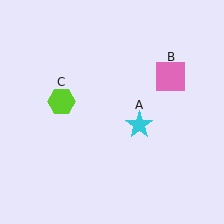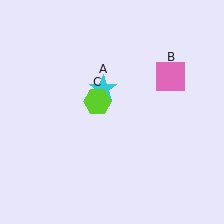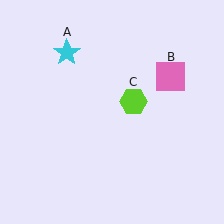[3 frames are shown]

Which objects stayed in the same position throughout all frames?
Pink square (object B) remained stationary.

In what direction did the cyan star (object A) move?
The cyan star (object A) moved up and to the left.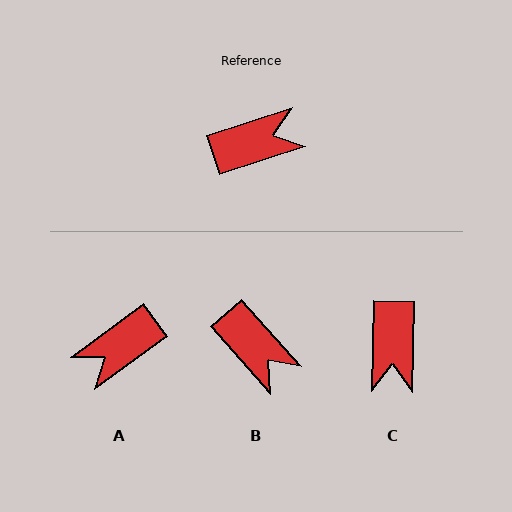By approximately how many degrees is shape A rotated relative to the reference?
Approximately 162 degrees clockwise.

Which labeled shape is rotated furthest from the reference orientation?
A, about 162 degrees away.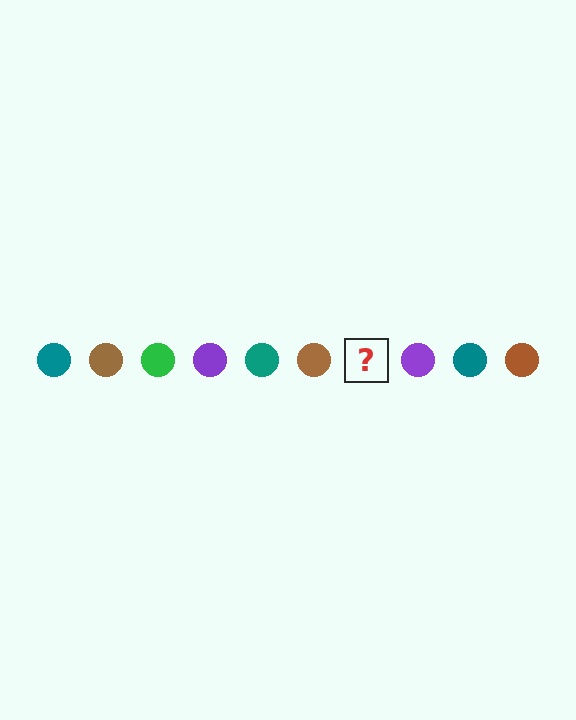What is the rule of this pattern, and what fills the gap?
The rule is that the pattern cycles through teal, brown, green, purple circles. The gap should be filled with a green circle.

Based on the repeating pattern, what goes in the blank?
The blank should be a green circle.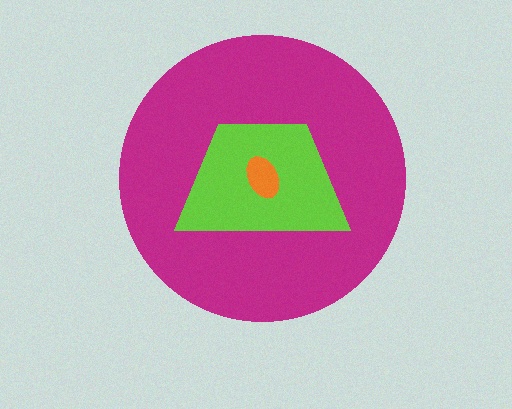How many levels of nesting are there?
3.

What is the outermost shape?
The magenta circle.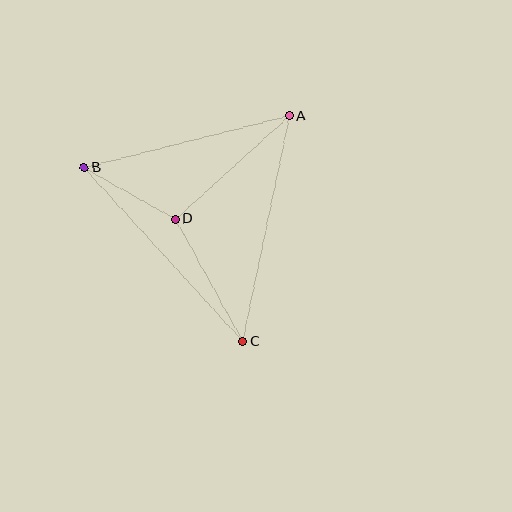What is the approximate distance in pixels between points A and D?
The distance between A and D is approximately 154 pixels.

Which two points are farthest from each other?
Points B and C are farthest from each other.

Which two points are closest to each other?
Points B and D are closest to each other.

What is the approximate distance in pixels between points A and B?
The distance between A and B is approximately 211 pixels.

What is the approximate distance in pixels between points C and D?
The distance between C and D is approximately 140 pixels.